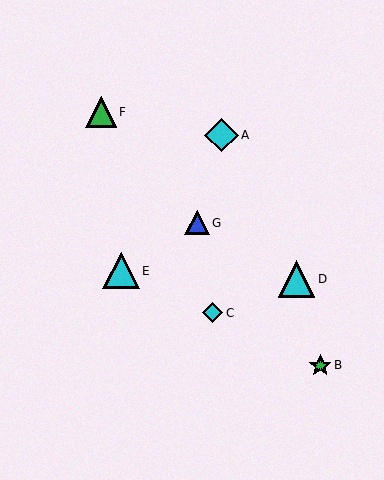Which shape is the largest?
The cyan triangle (labeled D) is the largest.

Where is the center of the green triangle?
The center of the green triangle is at (101, 112).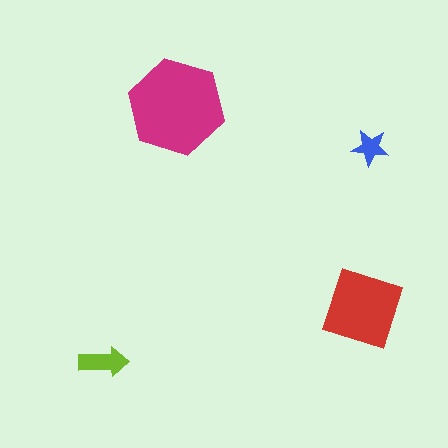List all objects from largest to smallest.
The magenta hexagon, the red square, the lime arrow, the blue star.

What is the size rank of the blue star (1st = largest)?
4th.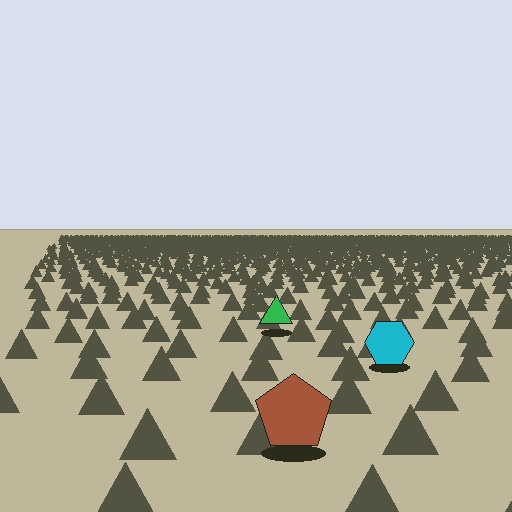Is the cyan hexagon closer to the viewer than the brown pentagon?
No. The brown pentagon is closer — you can tell from the texture gradient: the ground texture is coarser near it.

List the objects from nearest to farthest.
From nearest to farthest: the brown pentagon, the cyan hexagon, the green triangle.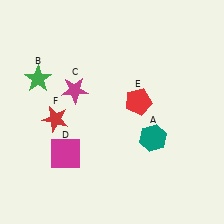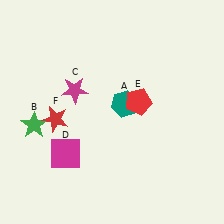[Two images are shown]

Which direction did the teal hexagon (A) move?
The teal hexagon (A) moved up.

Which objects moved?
The objects that moved are: the teal hexagon (A), the green star (B).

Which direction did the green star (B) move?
The green star (B) moved down.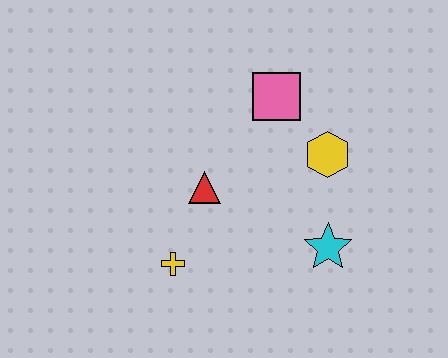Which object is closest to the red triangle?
The yellow cross is closest to the red triangle.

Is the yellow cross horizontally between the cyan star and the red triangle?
No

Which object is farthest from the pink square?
The yellow cross is farthest from the pink square.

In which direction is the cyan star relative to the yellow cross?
The cyan star is to the right of the yellow cross.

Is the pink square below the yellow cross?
No